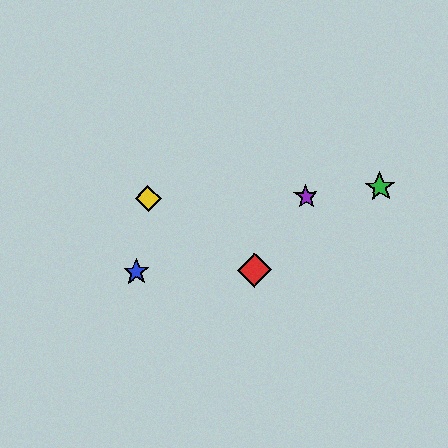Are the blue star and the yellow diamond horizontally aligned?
No, the blue star is at y≈272 and the yellow diamond is at y≈198.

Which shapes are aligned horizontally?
The red diamond, the blue star are aligned horizontally.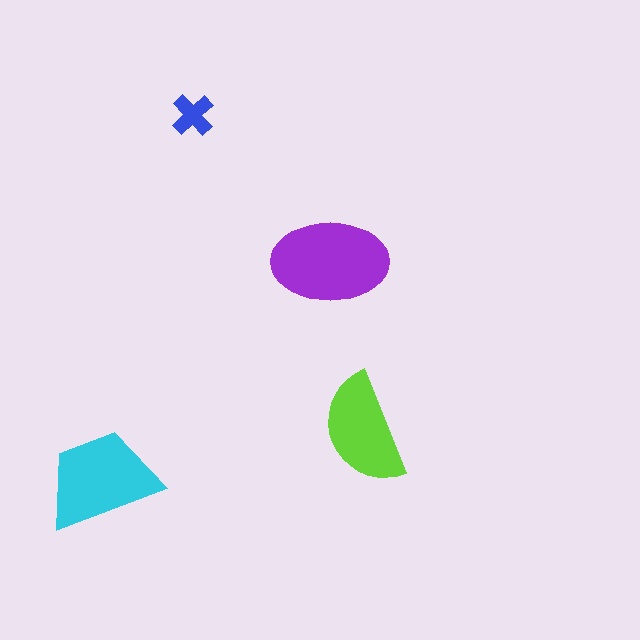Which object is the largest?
The purple ellipse.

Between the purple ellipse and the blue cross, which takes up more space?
The purple ellipse.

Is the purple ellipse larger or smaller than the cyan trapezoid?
Larger.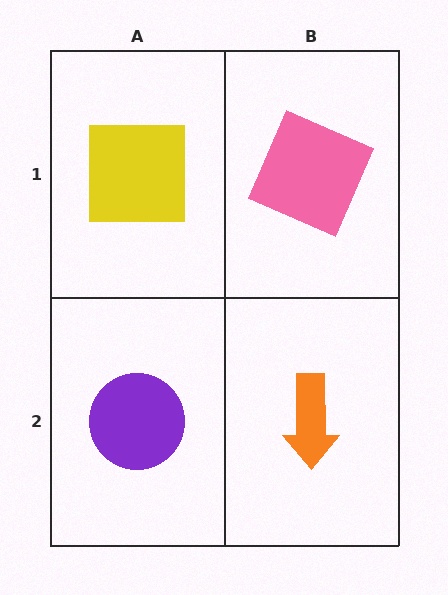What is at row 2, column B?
An orange arrow.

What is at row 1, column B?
A pink square.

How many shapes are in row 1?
2 shapes.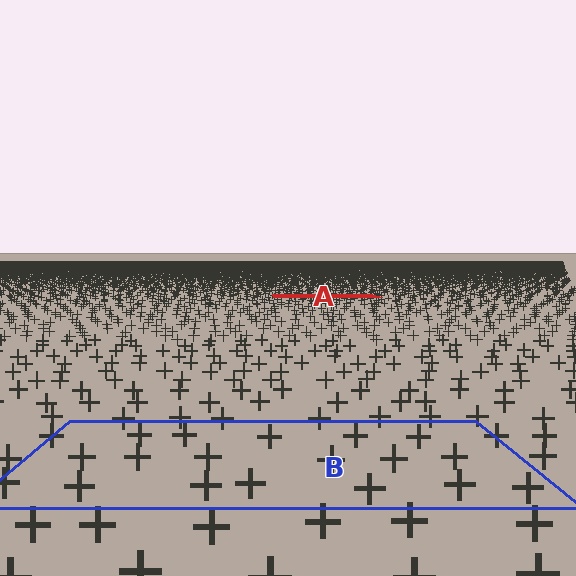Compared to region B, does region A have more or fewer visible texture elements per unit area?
Region A has more texture elements per unit area — they are packed more densely because it is farther away.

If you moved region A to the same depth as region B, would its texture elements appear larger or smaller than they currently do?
They would appear larger. At a closer depth, the same texture elements are projected at a bigger on-screen size.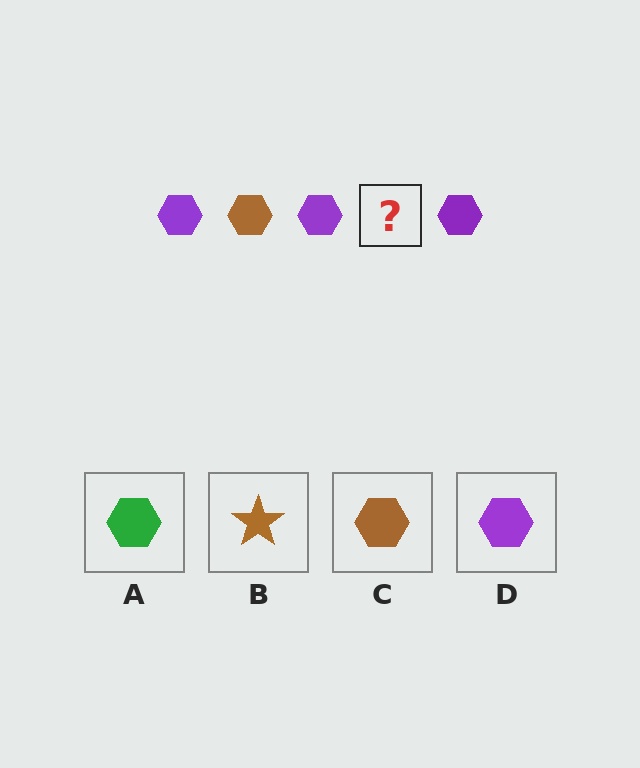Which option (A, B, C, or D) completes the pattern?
C.